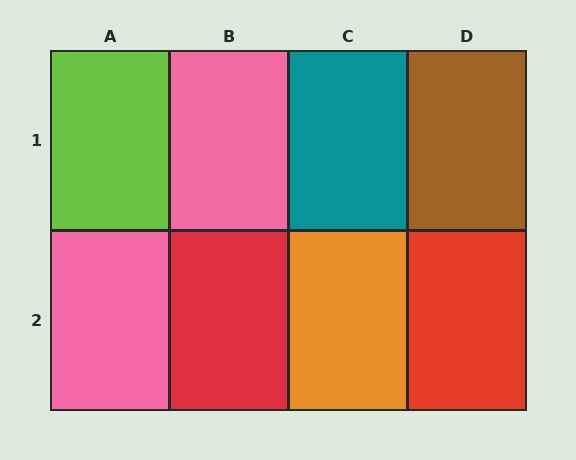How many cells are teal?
1 cell is teal.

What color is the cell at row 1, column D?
Brown.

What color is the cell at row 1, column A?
Lime.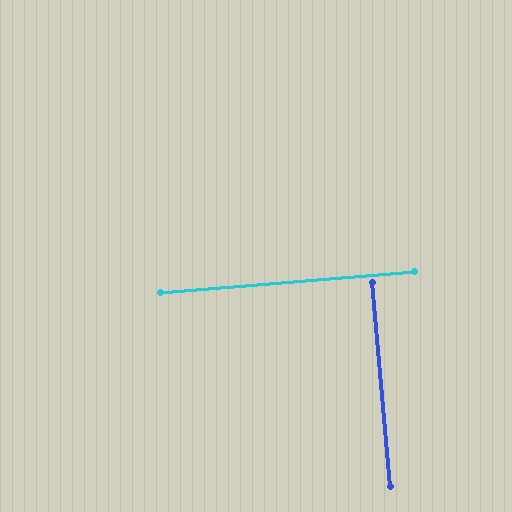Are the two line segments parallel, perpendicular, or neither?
Perpendicular — they meet at approximately 90°.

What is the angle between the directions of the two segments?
Approximately 90 degrees.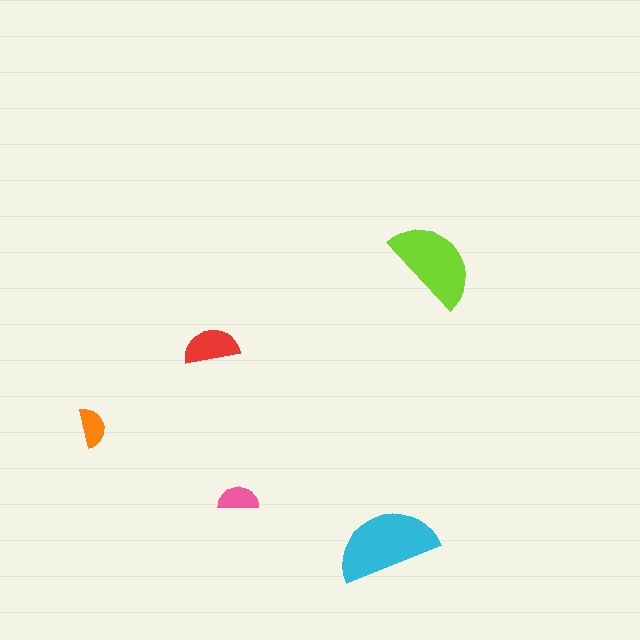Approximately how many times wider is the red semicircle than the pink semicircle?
About 1.5 times wider.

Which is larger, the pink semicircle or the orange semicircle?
The pink one.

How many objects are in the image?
There are 5 objects in the image.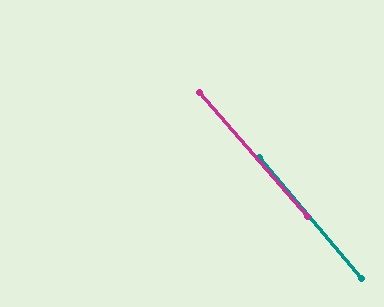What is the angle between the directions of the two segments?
Approximately 1 degree.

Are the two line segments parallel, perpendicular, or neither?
Parallel — their directions differ by only 1.0°.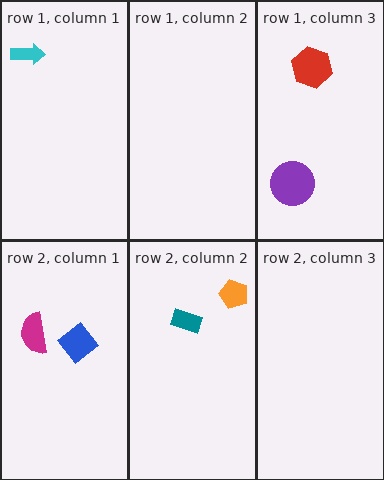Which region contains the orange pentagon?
The row 2, column 2 region.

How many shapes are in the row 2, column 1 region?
2.